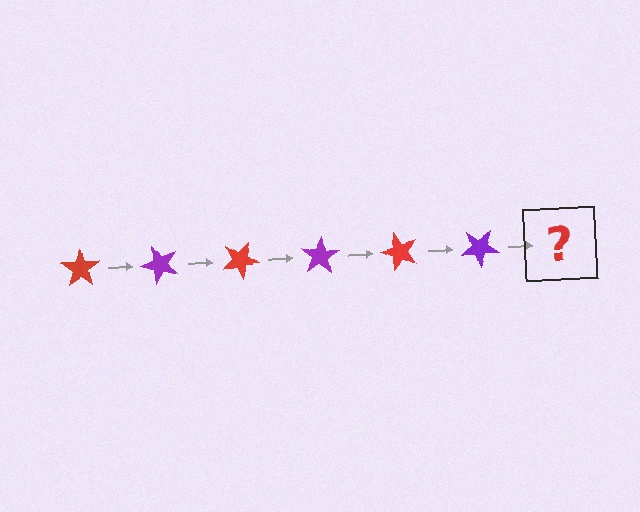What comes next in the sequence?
The next element should be a red star, rotated 300 degrees from the start.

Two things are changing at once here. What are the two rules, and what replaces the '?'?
The two rules are that it rotates 50 degrees each step and the color cycles through red and purple. The '?' should be a red star, rotated 300 degrees from the start.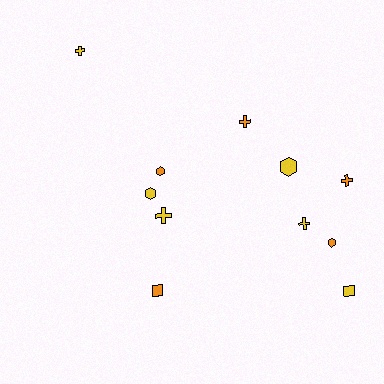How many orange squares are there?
There is 1 orange square.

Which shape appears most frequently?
Cross, with 5 objects.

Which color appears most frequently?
Yellow, with 6 objects.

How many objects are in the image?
There are 11 objects.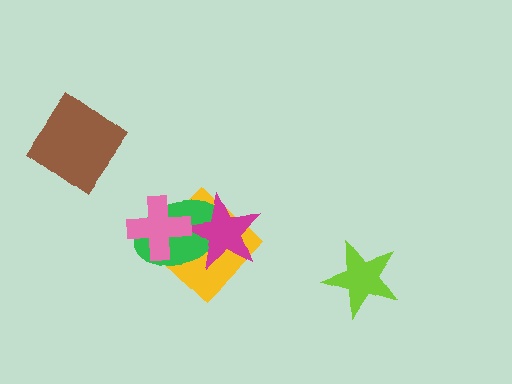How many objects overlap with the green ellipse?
3 objects overlap with the green ellipse.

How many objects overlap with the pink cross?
3 objects overlap with the pink cross.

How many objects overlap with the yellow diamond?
3 objects overlap with the yellow diamond.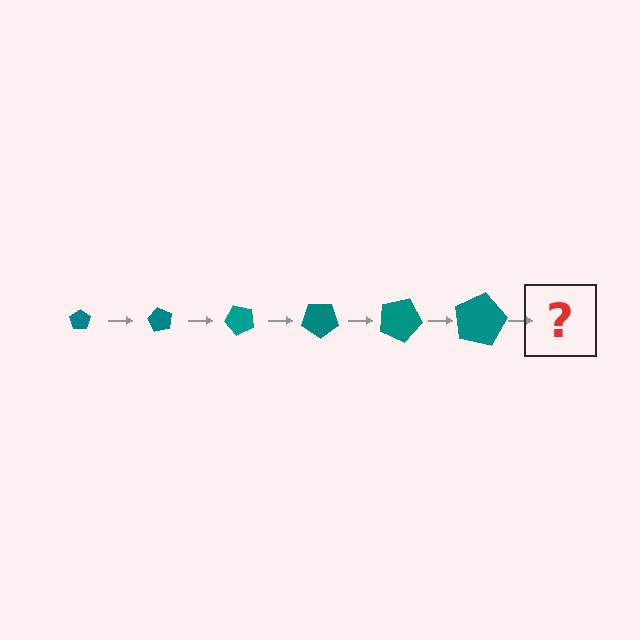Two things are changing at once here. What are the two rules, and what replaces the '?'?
The two rules are that the pentagon grows larger each step and it rotates 60 degrees each step. The '?' should be a pentagon, larger than the previous one and rotated 360 degrees from the start.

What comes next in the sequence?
The next element should be a pentagon, larger than the previous one and rotated 360 degrees from the start.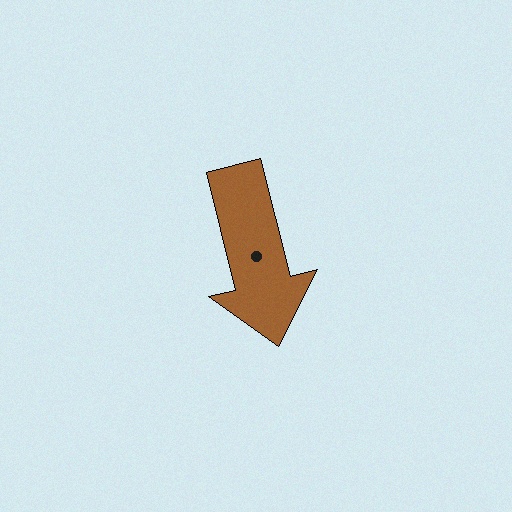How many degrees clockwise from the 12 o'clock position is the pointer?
Approximately 166 degrees.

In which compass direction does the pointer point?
South.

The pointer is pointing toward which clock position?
Roughly 6 o'clock.